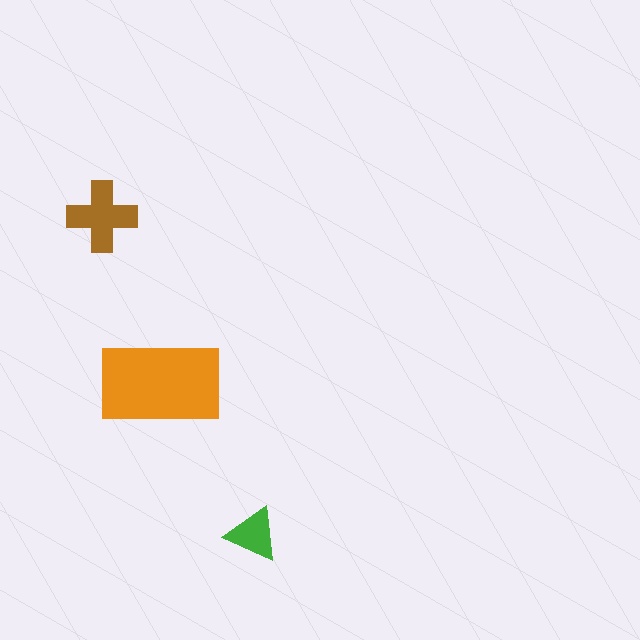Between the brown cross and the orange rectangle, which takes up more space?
The orange rectangle.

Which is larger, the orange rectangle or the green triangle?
The orange rectangle.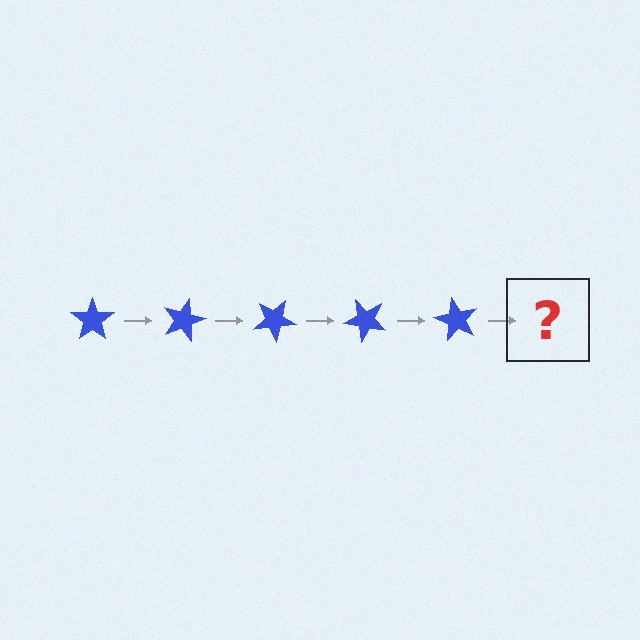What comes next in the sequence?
The next element should be a blue star rotated 75 degrees.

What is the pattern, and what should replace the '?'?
The pattern is that the star rotates 15 degrees each step. The '?' should be a blue star rotated 75 degrees.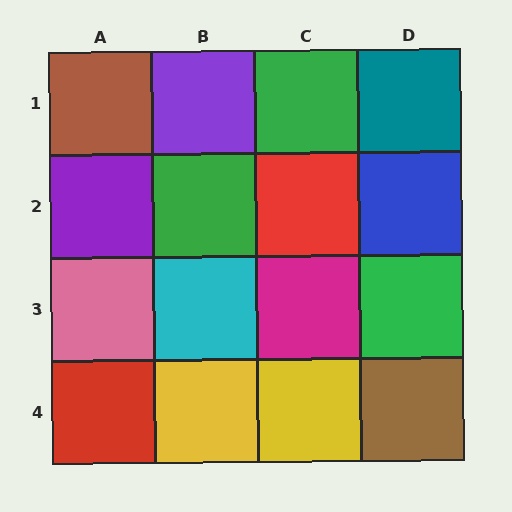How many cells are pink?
1 cell is pink.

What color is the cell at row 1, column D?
Teal.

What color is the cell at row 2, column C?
Red.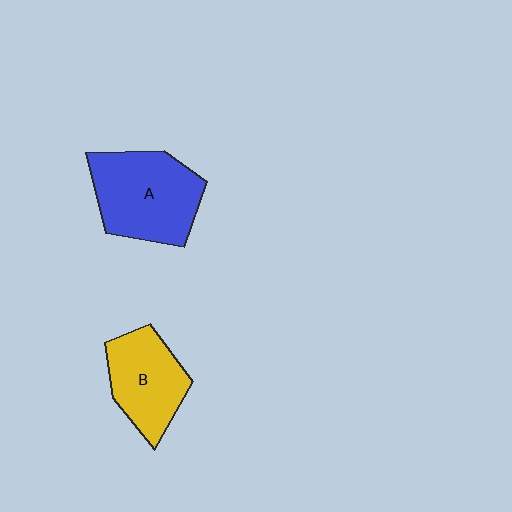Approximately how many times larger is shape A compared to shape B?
Approximately 1.3 times.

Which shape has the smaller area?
Shape B (yellow).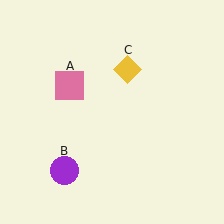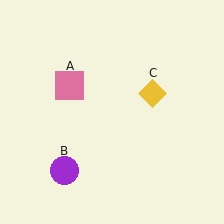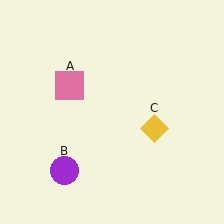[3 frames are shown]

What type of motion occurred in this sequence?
The yellow diamond (object C) rotated clockwise around the center of the scene.